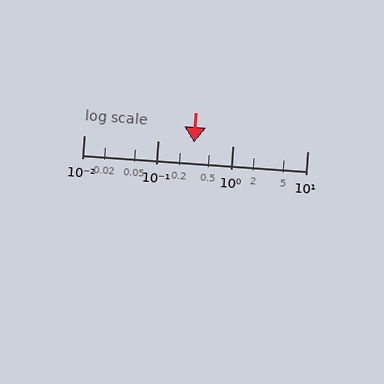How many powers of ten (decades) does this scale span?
The scale spans 3 decades, from 0.01 to 10.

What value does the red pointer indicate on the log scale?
The pointer indicates approximately 0.3.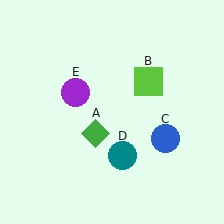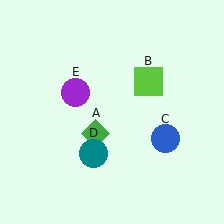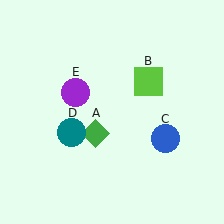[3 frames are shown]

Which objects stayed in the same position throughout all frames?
Green diamond (object A) and lime square (object B) and blue circle (object C) and purple circle (object E) remained stationary.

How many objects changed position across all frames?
1 object changed position: teal circle (object D).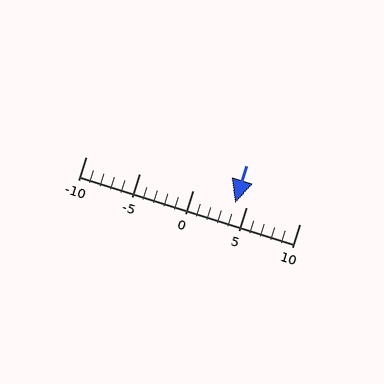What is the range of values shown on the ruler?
The ruler shows values from -10 to 10.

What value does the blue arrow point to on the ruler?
The blue arrow points to approximately 4.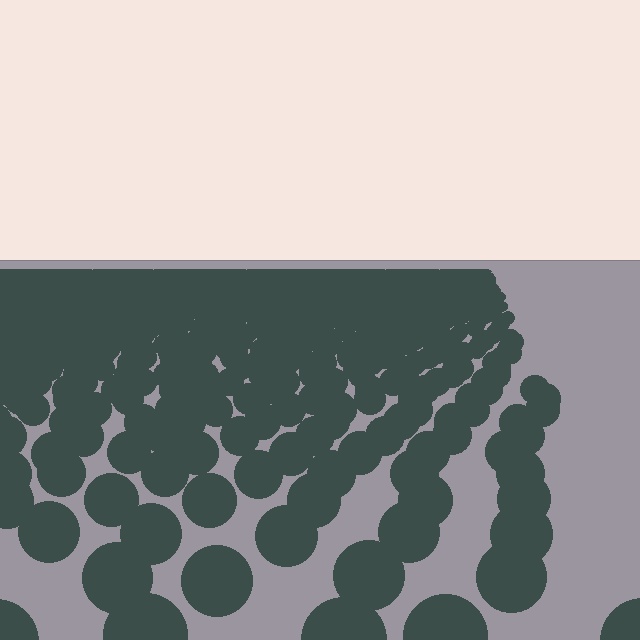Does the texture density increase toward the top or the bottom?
Density increases toward the top.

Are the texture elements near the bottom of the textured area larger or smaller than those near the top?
Larger. Near the bottom, elements are closer to the viewer and appear at a bigger on-screen size.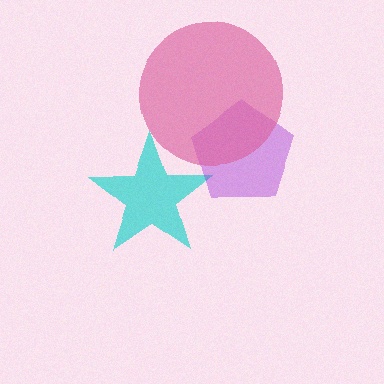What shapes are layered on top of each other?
The layered shapes are: a cyan star, a purple pentagon, a pink circle.